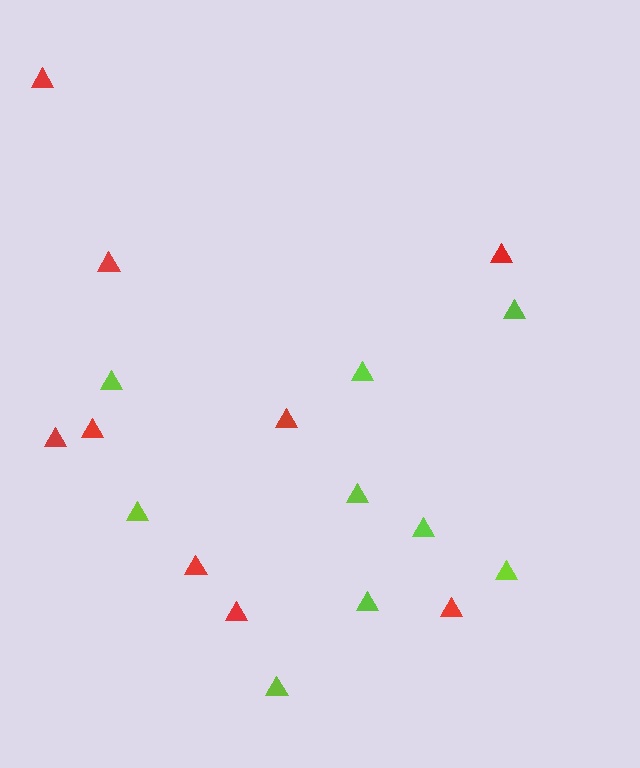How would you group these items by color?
There are 2 groups: one group of lime triangles (9) and one group of red triangles (9).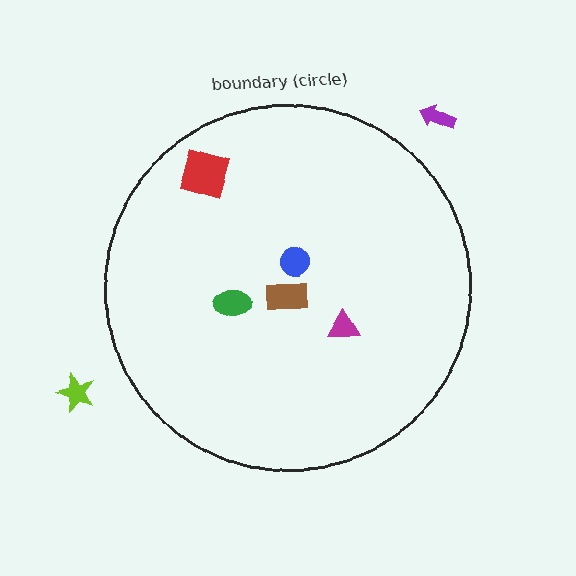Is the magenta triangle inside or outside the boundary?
Inside.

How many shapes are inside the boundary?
5 inside, 2 outside.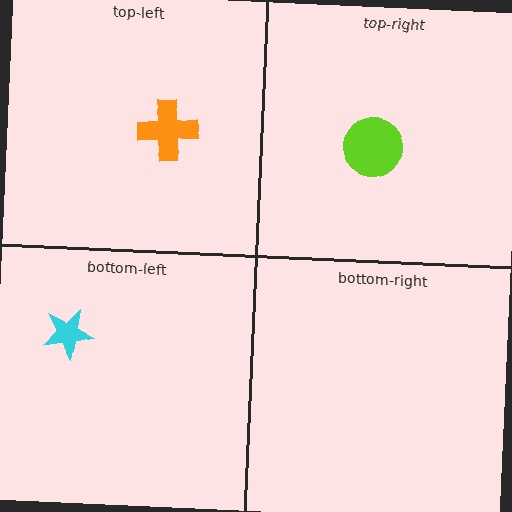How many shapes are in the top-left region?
1.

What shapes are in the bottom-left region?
The cyan star.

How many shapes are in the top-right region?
1.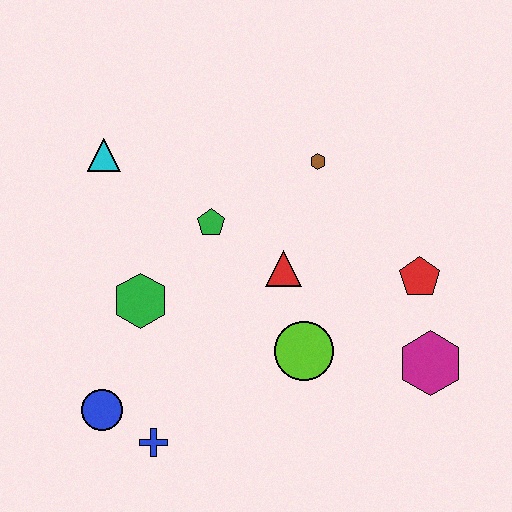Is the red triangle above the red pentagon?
Yes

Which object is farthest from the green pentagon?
The magenta hexagon is farthest from the green pentagon.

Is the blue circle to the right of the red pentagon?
No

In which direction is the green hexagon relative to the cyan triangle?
The green hexagon is below the cyan triangle.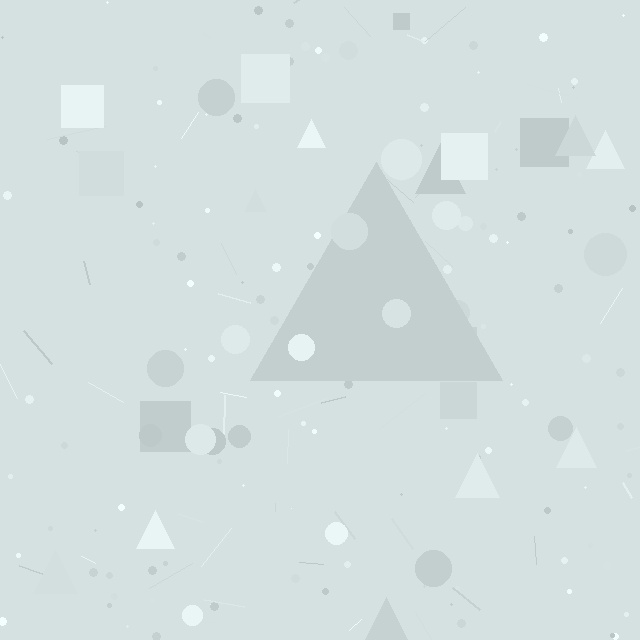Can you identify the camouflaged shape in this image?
The camouflaged shape is a triangle.